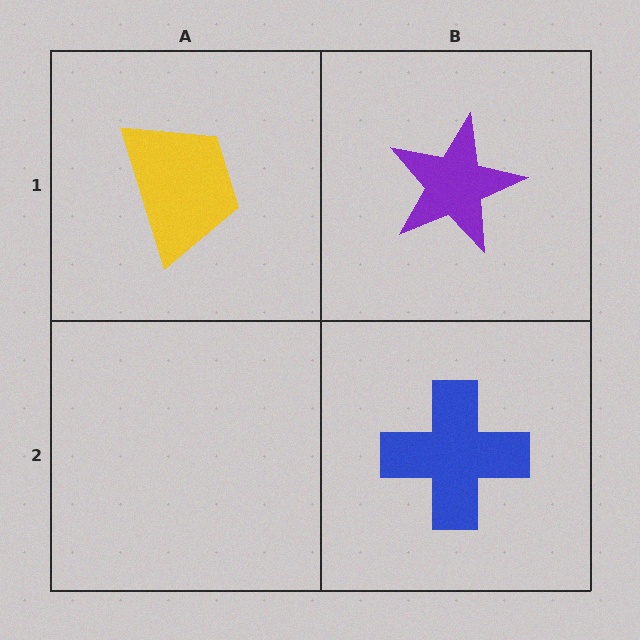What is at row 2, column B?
A blue cross.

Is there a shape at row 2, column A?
No, that cell is empty.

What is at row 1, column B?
A purple star.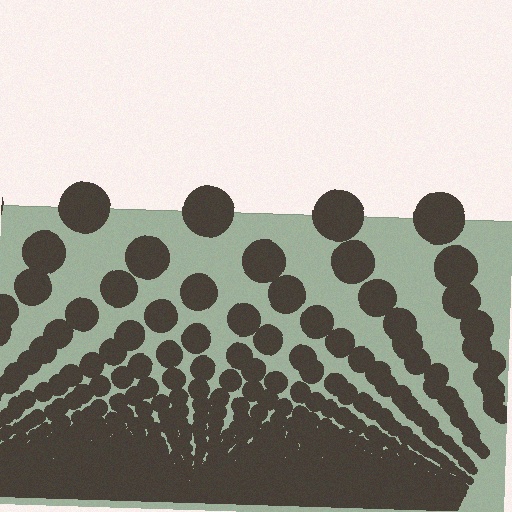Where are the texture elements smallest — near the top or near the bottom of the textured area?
Near the bottom.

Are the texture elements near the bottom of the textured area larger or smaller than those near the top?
Smaller. The gradient is inverted — elements near the bottom are smaller and denser.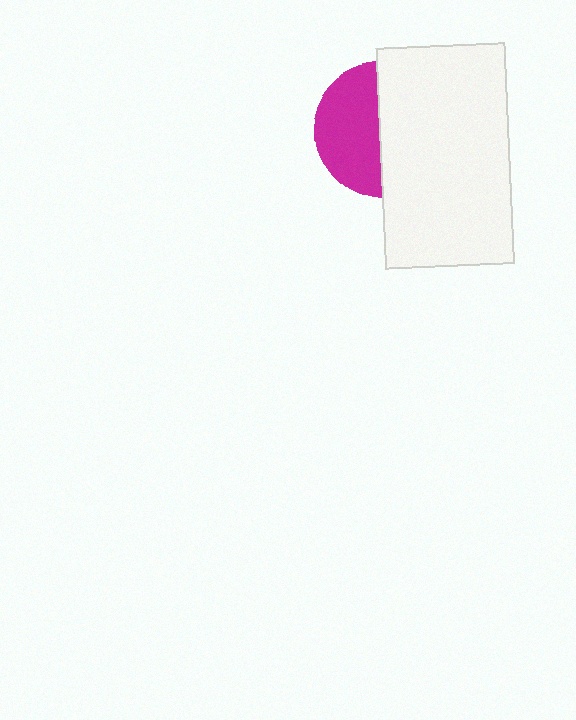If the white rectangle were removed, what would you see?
You would see the complete magenta circle.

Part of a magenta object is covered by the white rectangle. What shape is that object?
It is a circle.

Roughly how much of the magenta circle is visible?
About half of it is visible (roughly 47%).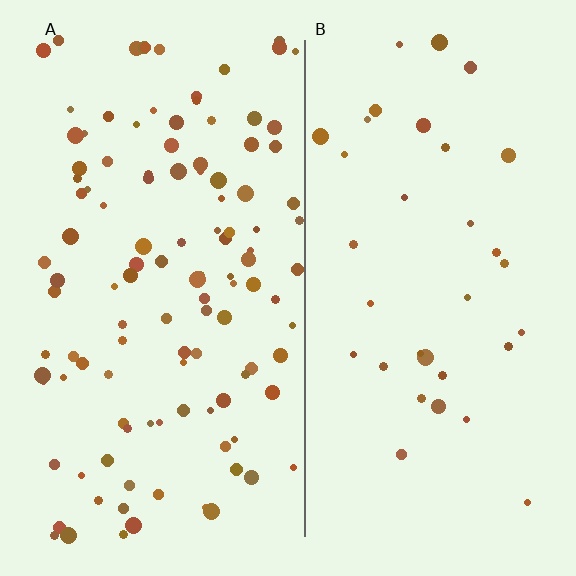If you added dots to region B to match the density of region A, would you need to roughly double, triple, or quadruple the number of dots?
Approximately triple.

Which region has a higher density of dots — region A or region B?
A (the left).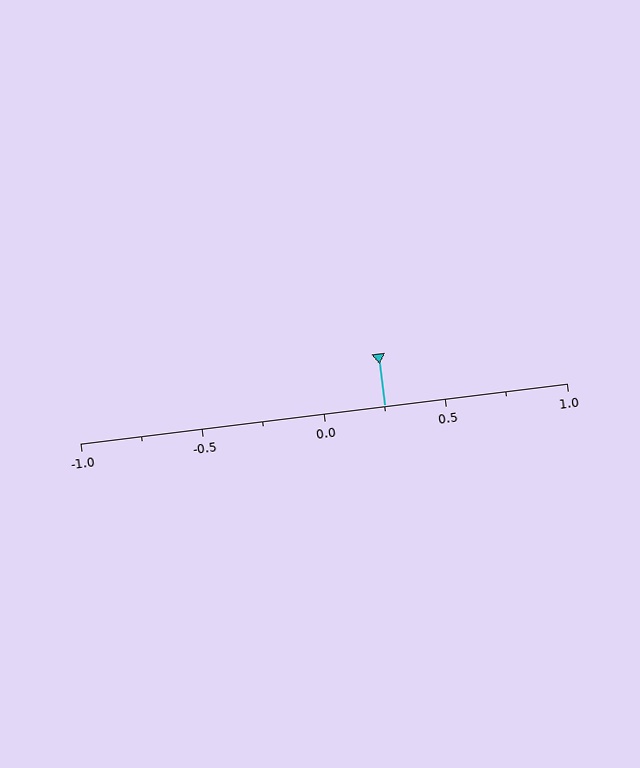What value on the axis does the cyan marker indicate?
The marker indicates approximately 0.25.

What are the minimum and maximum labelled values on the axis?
The axis runs from -1.0 to 1.0.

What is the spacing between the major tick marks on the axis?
The major ticks are spaced 0.5 apart.